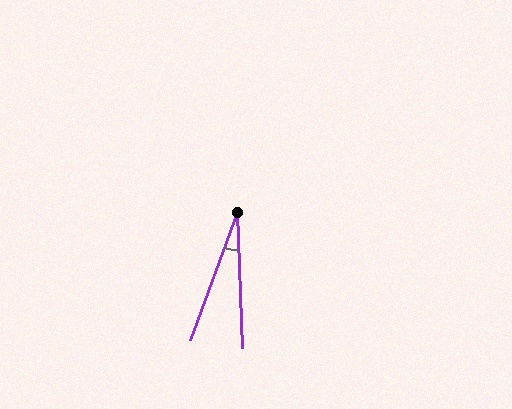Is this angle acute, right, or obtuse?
It is acute.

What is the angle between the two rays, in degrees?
Approximately 22 degrees.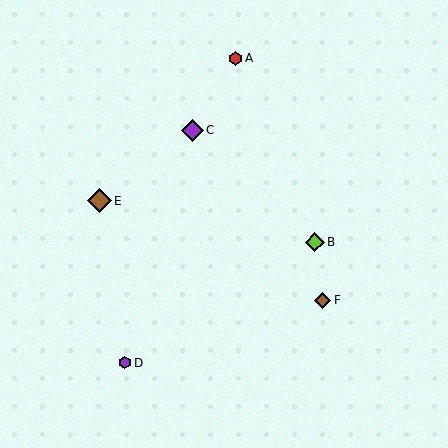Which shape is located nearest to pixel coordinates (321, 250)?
The lime diamond (labeled B) at (315, 242) is nearest to that location.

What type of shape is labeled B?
Shape B is a lime diamond.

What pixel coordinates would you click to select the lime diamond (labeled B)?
Click at (315, 242) to select the lime diamond B.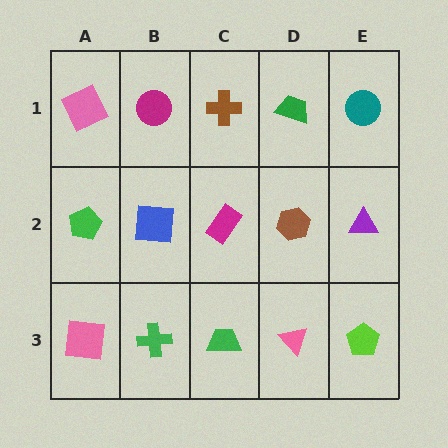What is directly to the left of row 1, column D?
A brown cross.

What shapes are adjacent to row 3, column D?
A brown hexagon (row 2, column D), a green trapezoid (row 3, column C), a lime pentagon (row 3, column E).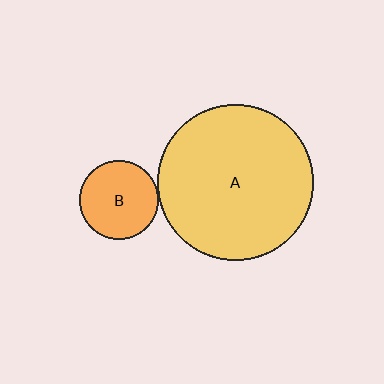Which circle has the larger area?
Circle A (yellow).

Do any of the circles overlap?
No, none of the circles overlap.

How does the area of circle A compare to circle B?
Approximately 3.9 times.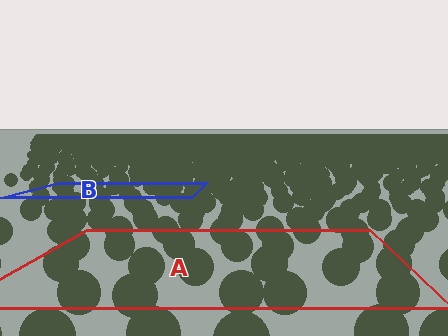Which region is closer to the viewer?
Region A is closer. The texture elements there are larger and more spread out.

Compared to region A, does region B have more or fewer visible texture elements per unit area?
Region B has more texture elements per unit area — they are packed more densely because it is farther away.